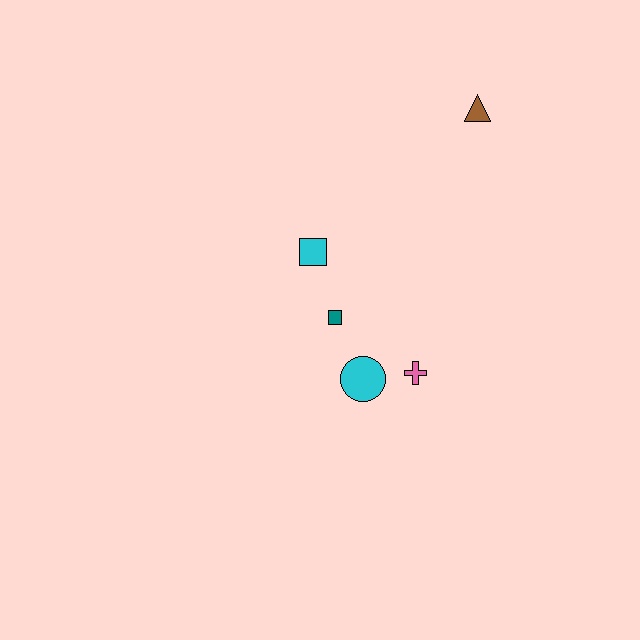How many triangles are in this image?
There is 1 triangle.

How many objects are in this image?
There are 5 objects.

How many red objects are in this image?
There are no red objects.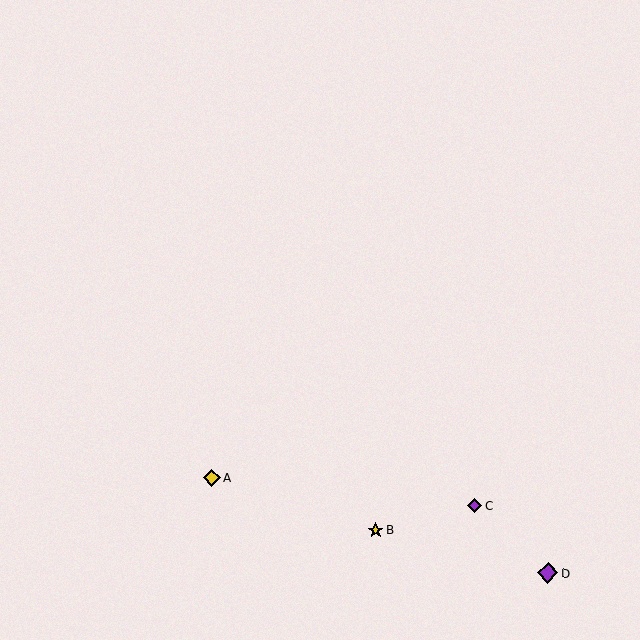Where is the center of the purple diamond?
The center of the purple diamond is at (548, 573).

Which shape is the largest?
The purple diamond (labeled D) is the largest.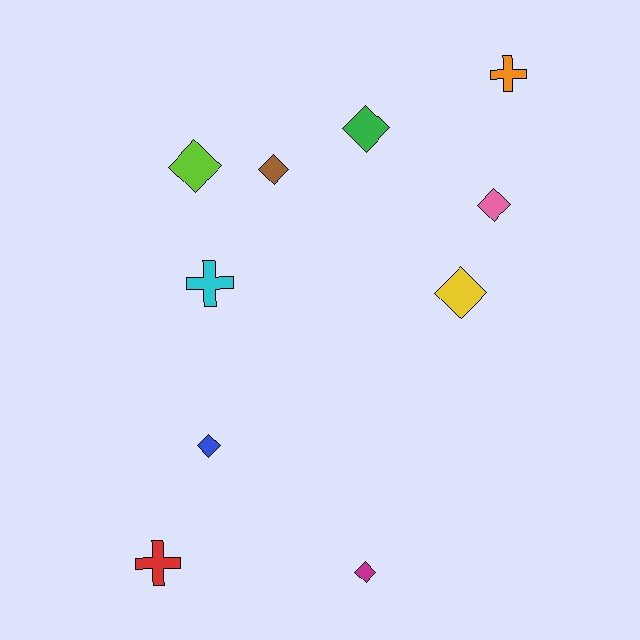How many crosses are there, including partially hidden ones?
There are 3 crosses.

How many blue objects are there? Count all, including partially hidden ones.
There is 1 blue object.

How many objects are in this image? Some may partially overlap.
There are 10 objects.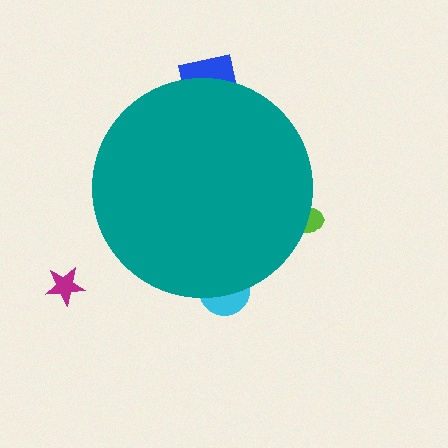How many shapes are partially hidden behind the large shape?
3 shapes are partially hidden.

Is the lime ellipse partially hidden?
Yes, the lime ellipse is partially hidden behind the teal circle.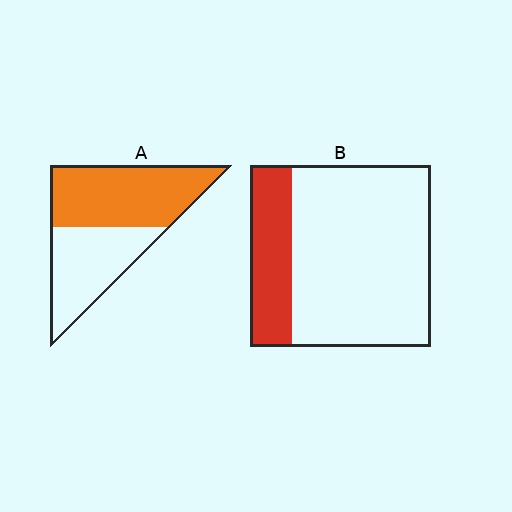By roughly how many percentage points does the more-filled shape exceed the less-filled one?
By roughly 35 percentage points (A over B).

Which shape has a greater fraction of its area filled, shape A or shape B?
Shape A.